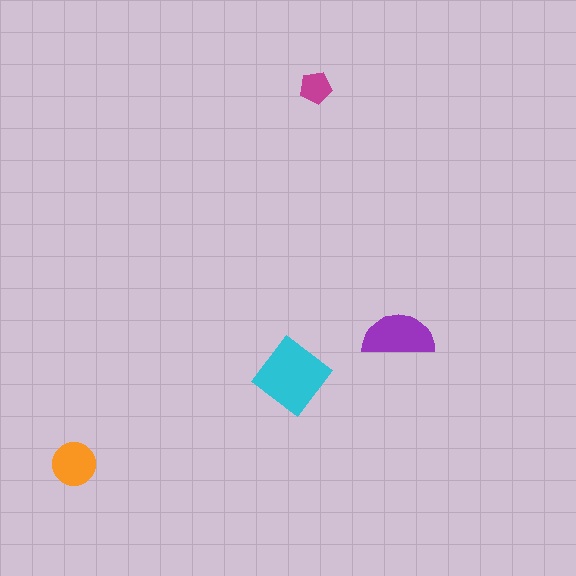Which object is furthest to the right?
The purple semicircle is rightmost.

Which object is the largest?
The cyan diamond.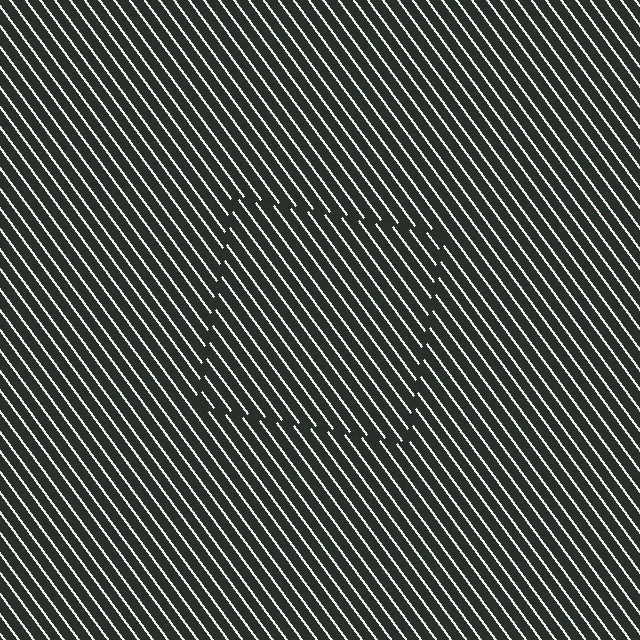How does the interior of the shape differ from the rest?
The interior of the shape contains the same grating, shifted by half a period — the contour is defined by the phase discontinuity where line-ends from the inner and outer gratings abut.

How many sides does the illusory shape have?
4 sides — the line-ends trace a square.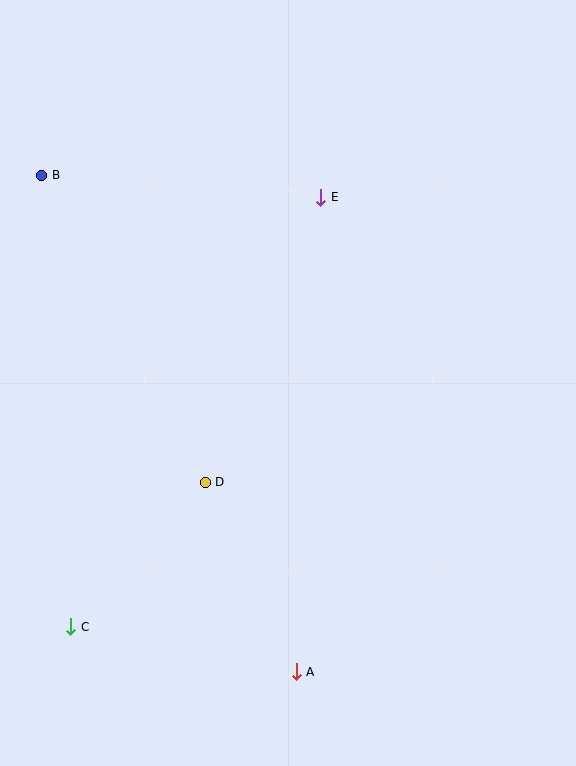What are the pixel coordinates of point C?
Point C is at (71, 627).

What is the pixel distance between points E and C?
The distance between E and C is 497 pixels.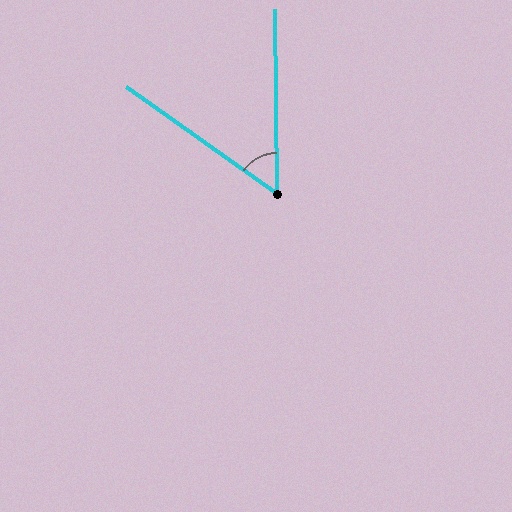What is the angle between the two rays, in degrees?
Approximately 54 degrees.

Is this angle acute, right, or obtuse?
It is acute.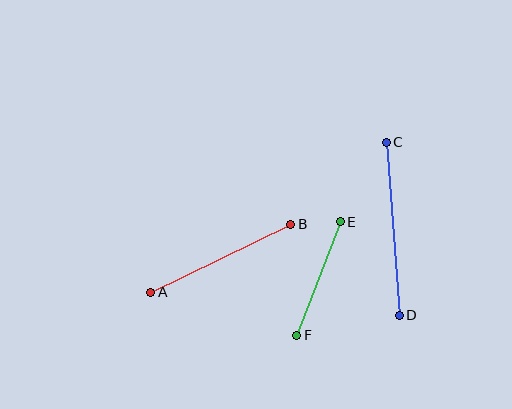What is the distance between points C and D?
The distance is approximately 174 pixels.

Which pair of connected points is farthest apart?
Points C and D are farthest apart.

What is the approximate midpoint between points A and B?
The midpoint is at approximately (221, 258) pixels.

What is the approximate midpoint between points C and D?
The midpoint is at approximately (393, 229) pixels.